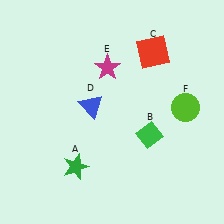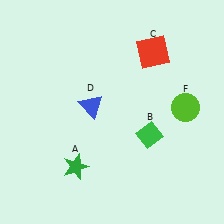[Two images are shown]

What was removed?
The magenta star (E) was removed in Image 2.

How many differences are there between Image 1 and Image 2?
There is 1 difference between the two images.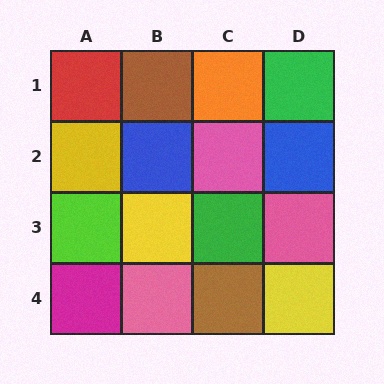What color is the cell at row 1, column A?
Red.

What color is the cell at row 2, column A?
Yellow.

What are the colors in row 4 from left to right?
Magenta, pink, brown, yellow.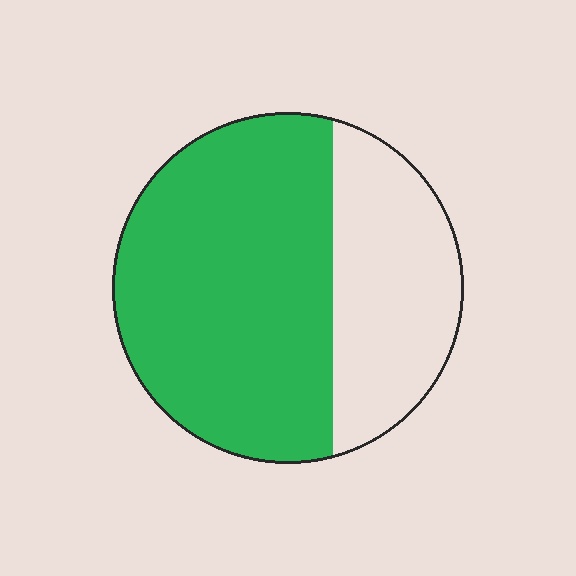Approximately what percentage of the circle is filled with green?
Approximately 65%.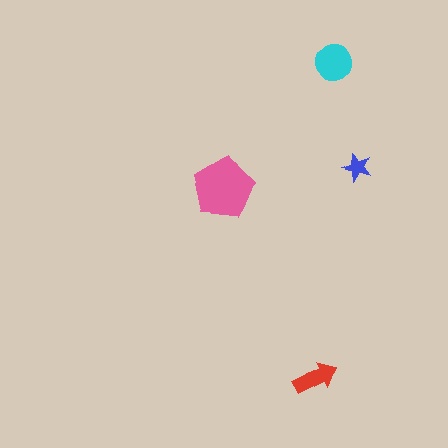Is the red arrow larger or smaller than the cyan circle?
Smaller.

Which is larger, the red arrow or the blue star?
The red arrow.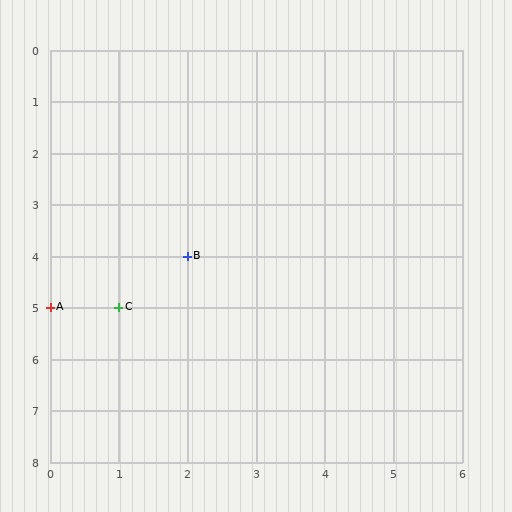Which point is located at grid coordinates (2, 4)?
Point B is at (2, 4).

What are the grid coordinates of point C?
Point C is at grid coordinates (1, 5).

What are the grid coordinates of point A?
Point A is at grid coordinates (0, 5).